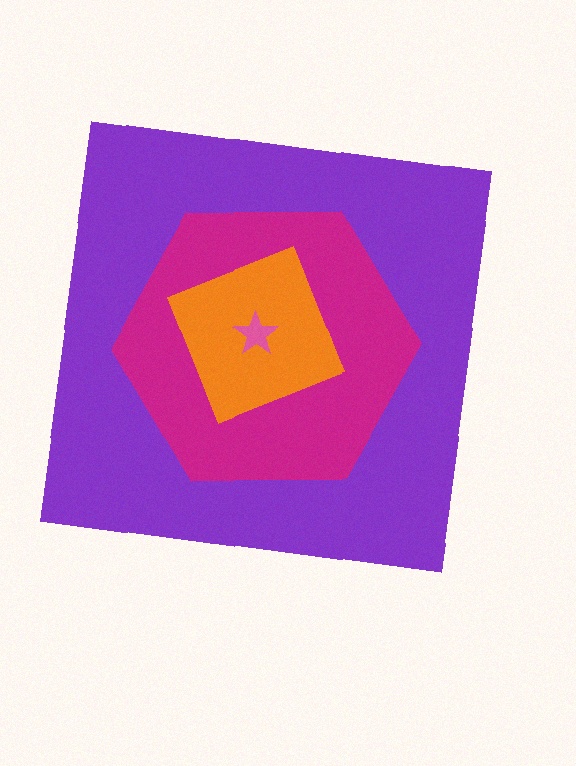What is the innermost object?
The pink star.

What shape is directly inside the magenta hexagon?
The orange diamond.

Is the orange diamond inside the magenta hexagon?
Yes.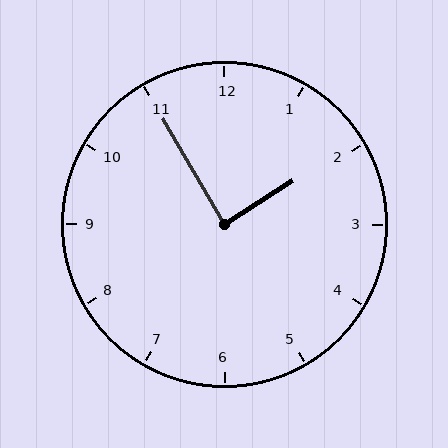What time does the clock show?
1:55.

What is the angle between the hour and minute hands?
Approximately 88 degrees.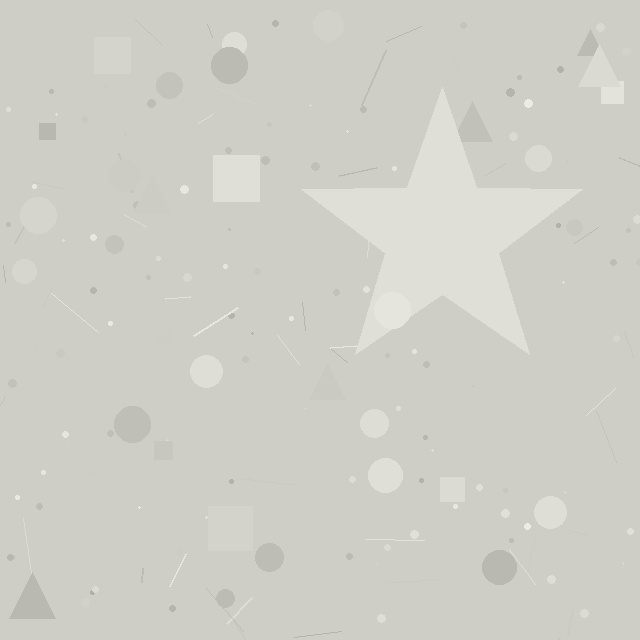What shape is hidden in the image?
A star is hidden in the image.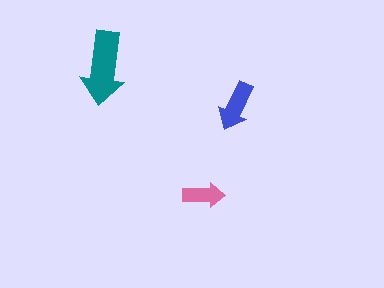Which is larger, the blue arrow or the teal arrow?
The teal one.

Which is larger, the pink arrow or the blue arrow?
The blue one.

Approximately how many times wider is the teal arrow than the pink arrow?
About 2 times wider.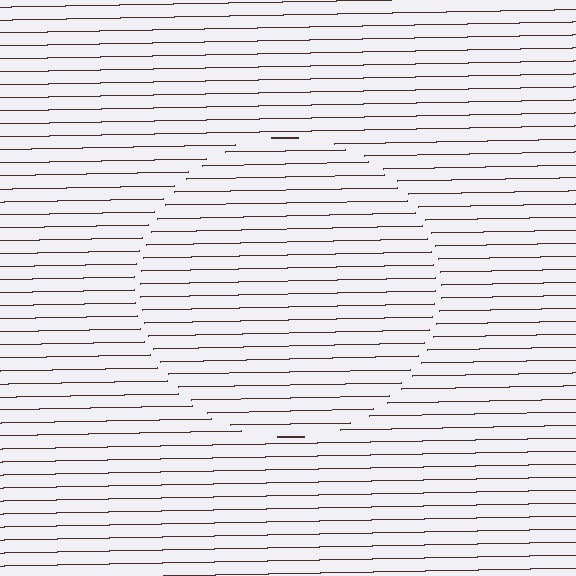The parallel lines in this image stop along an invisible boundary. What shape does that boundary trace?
An illusory circle. The interior of the shape contains the same grating, shifted by half a period — the contour is defined by the phase discontinuity where line-ends from the inner and outer gratings abut.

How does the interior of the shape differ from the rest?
The interior of the shape contains the same grating, shifted by half a period — the contour is defined by the phase discontinuity where line-ends from the inner and outer gratings abut.